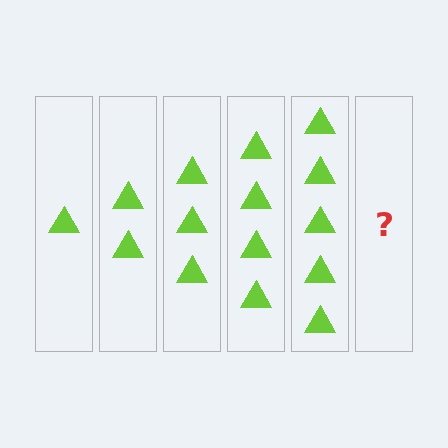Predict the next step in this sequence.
The next step is 6 triangles.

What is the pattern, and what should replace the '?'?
The pattern is that each step adds one more triangle. The '?' should be 6 triangles.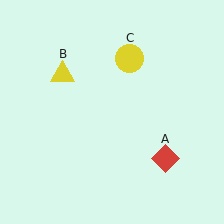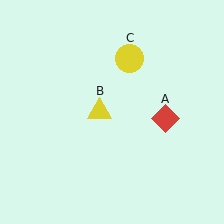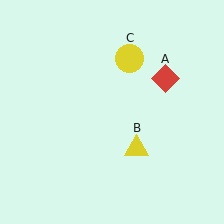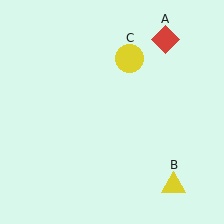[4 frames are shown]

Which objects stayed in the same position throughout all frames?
Yellow circle (object C) remained stationary.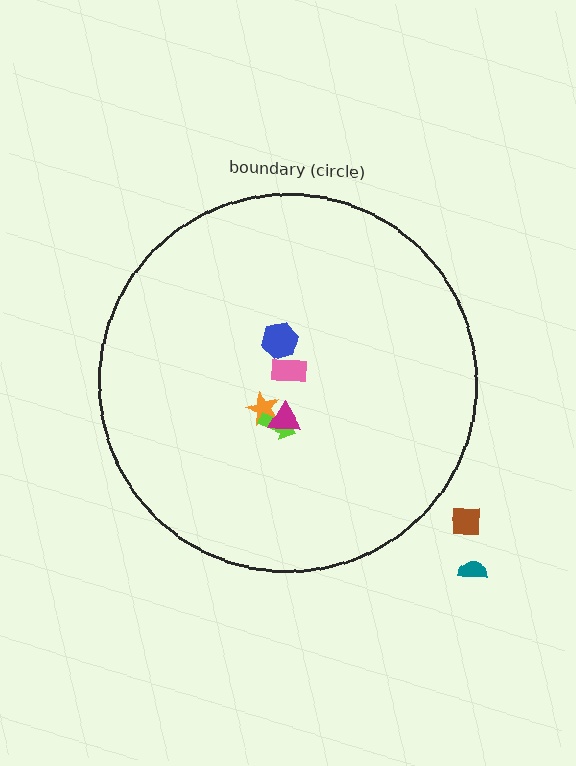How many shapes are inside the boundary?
5 inside, 2 outside.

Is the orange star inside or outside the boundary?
Inside.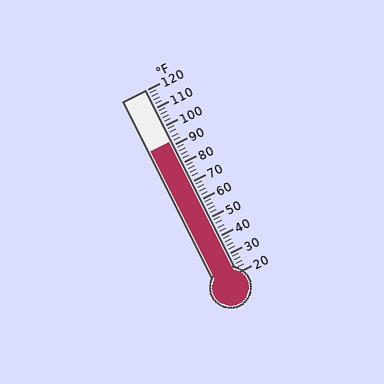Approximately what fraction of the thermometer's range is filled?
The thermometer is filled to approximately 70% of its range.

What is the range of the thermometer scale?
The thermometer scale ranges from 20°F to 120°F.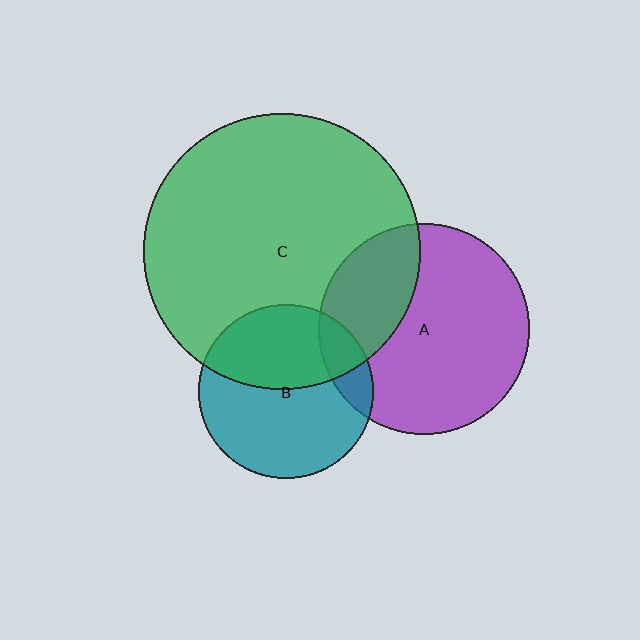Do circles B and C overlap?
Yes.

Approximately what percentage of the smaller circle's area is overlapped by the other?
Approximately 40%.